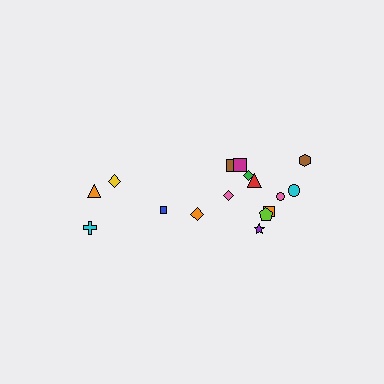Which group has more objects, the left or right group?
The right group.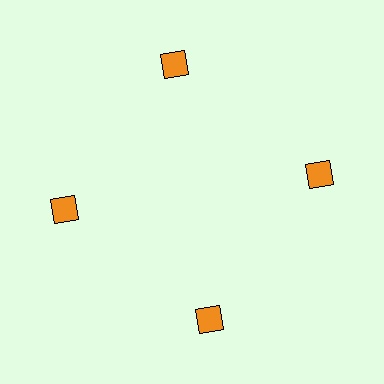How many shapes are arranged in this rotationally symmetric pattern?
There are 4 shapes, arranged in 4 groups of 1.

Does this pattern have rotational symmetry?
Yes, this pattern has 4-fold rotational symmetry. It looks the same after rotating 90 degrees around the center.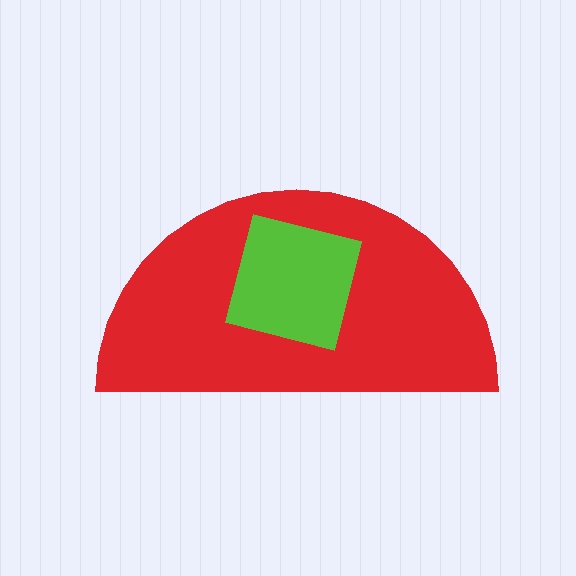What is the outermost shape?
The red semicircle.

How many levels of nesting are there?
2.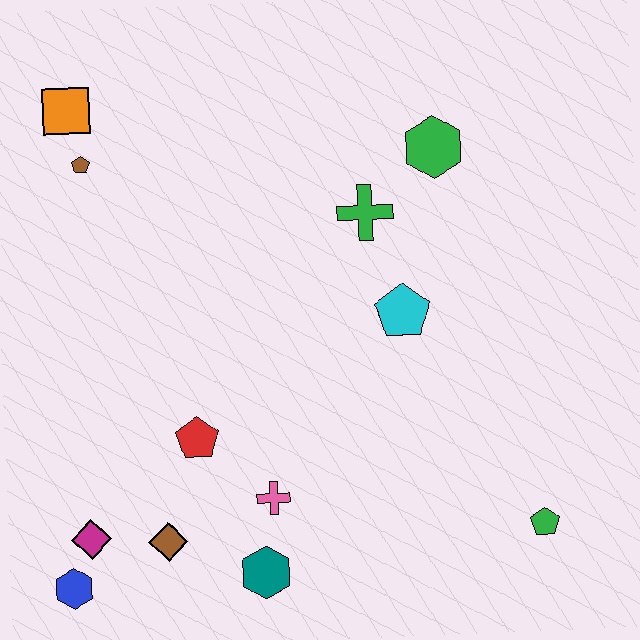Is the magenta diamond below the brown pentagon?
Yes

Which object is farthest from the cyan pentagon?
The blue hexagon is farthest from the cyan pentagon.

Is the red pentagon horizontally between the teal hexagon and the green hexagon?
No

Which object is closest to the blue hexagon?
The magenta diamond is closest to the blue hexagon.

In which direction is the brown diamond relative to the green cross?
The brown diamond is below the green cross.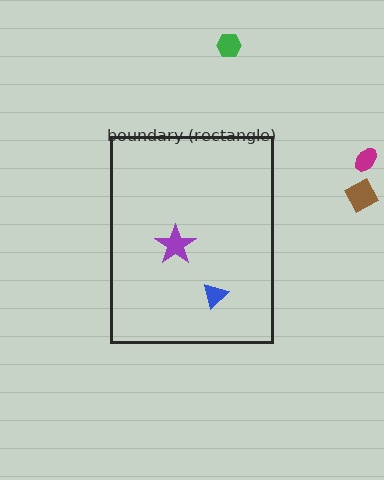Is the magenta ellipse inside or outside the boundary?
Outside.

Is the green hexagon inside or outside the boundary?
Outside.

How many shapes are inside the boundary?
2 inside, 3 outside.